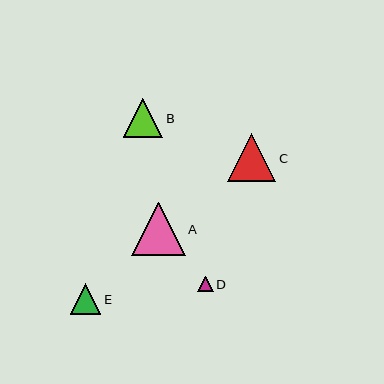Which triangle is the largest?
Triangle A is the largest with a size of approximately 54 pixels.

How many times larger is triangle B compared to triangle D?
Triangle B is approximately 2.6 times the size of triangle D.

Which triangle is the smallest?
Triangle D is the smallest with a size of approximately 15 pixels.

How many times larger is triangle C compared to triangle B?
Triangle C is approximately 1.2 times the size of triangle B.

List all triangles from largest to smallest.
From largest to smallest: A, C, B, E, D.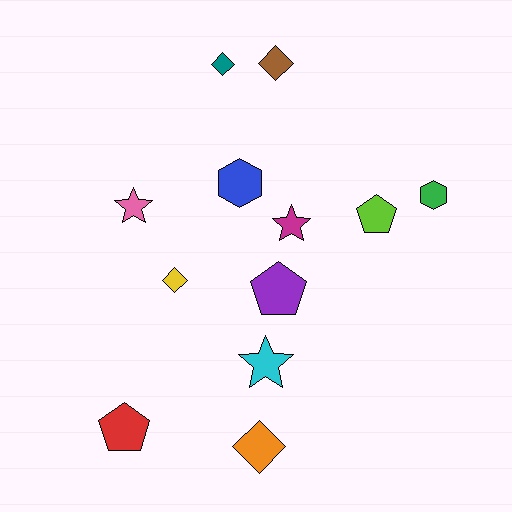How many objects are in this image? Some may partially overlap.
There are 12 objects.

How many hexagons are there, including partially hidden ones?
There are 2 hexagons.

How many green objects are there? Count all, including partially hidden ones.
There is 1 green object.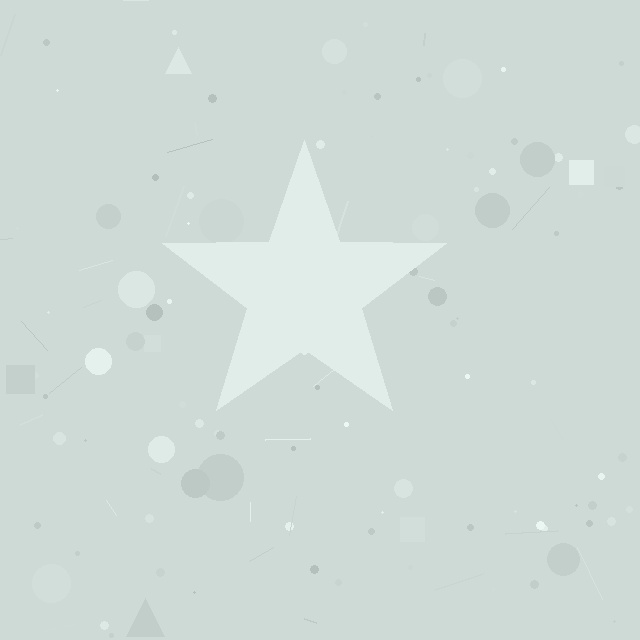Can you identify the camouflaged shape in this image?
The camouflaged shape is a star.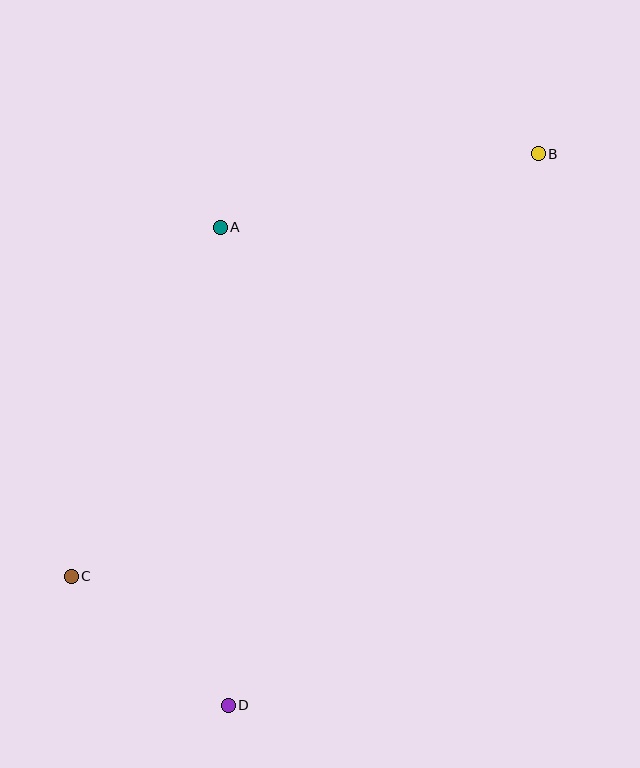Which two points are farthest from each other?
Points B and D are farthest from each other.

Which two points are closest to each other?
Points C and D are closest to each other.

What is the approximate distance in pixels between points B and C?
The distance between B and C is approximately 630 pixels.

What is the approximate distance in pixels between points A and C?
The distance between A and C is approximately 379 pixels.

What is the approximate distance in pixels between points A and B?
The distance between A and B is approximately 326 pixels.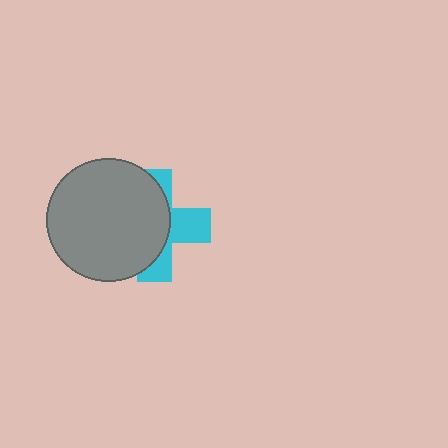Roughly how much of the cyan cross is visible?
A small part of it is visible (roughly 40%).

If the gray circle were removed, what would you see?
You would see the complete cyan cross.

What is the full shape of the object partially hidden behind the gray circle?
The partially hidden object is a cyan cross.